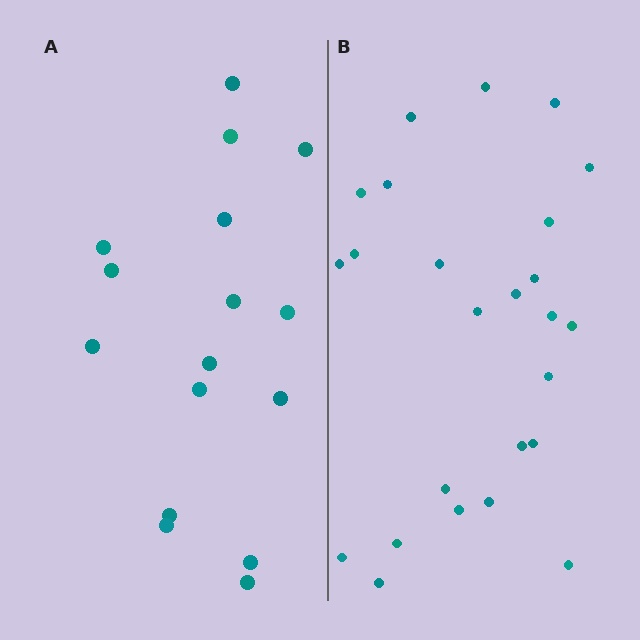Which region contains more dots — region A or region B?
Region B (the right region) has more dots.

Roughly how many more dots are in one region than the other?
Region B has roughly 8 or so more dots than region A.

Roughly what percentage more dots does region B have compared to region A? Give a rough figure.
About 55% more.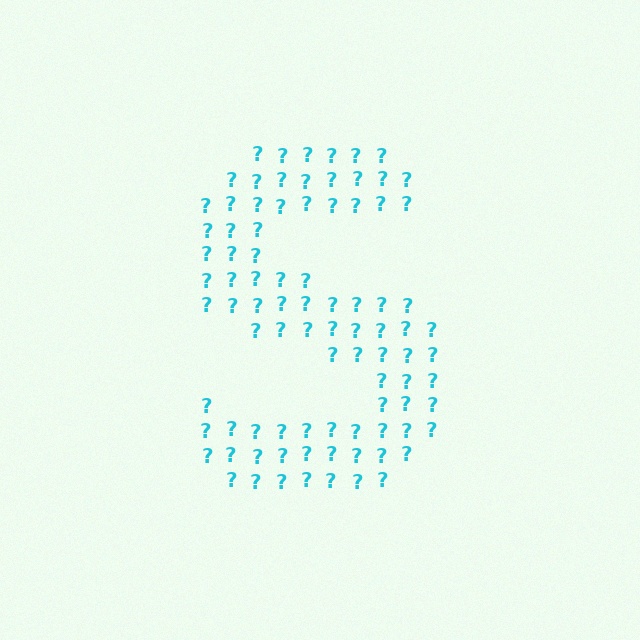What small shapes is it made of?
It is made of small question marks.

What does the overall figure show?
The overall figure shows the letter S.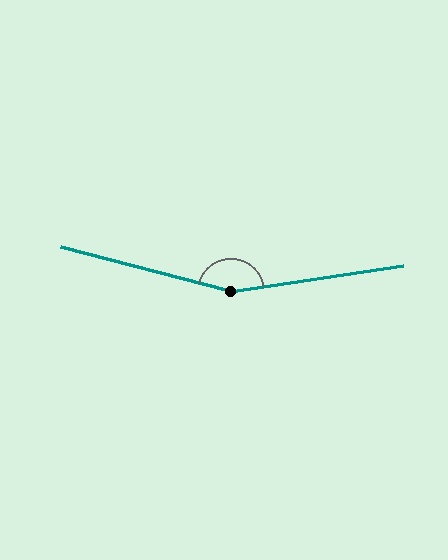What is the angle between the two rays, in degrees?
Approximately 157 degrees.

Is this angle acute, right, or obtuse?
It is obtuse.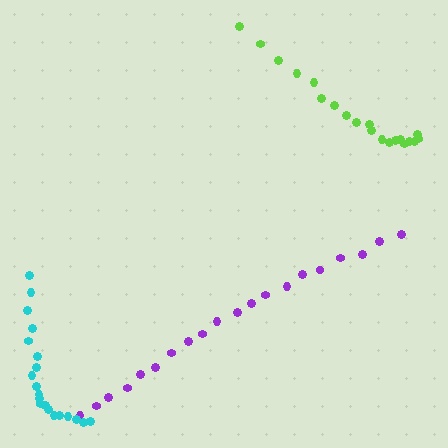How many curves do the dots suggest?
There are 3 distinct paths.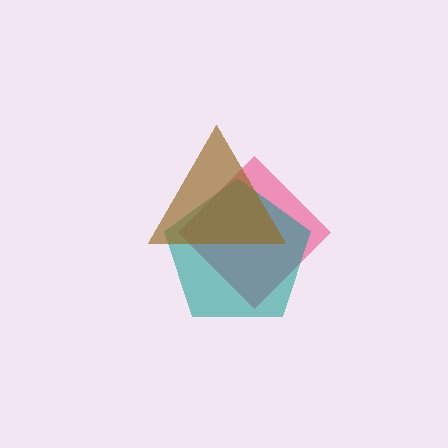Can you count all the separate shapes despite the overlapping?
Yes, there are 3 separate shapes.